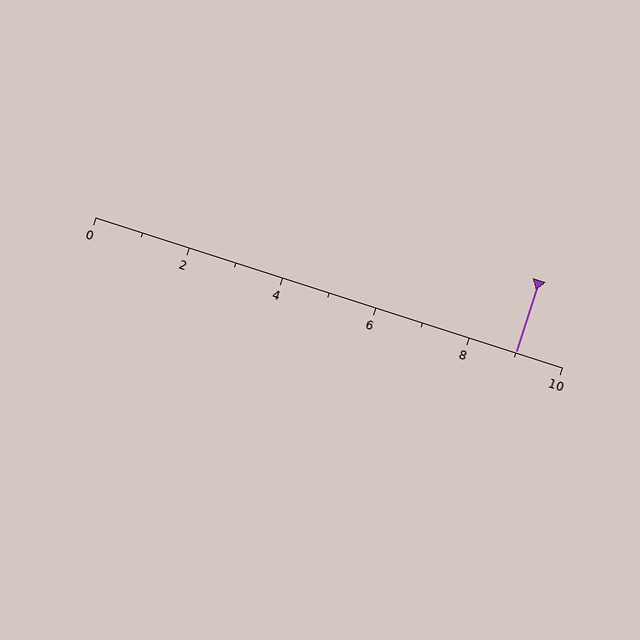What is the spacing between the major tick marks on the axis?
The major ticks are spaced 2 apart.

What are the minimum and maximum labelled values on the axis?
The axis runs from 0 to 10.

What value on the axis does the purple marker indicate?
The marker indicates approximately 9.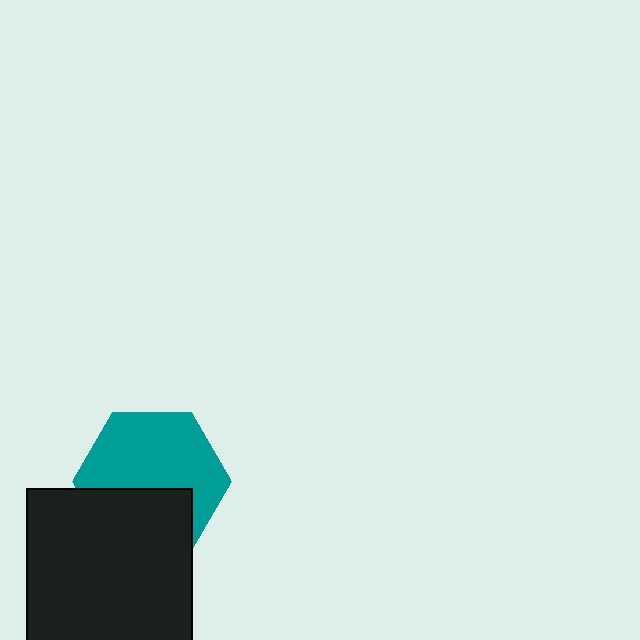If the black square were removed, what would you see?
You would see the complete teal hexagon.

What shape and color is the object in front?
The object in front is a black square.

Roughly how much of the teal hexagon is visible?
About half of it is visible (roughly 62%).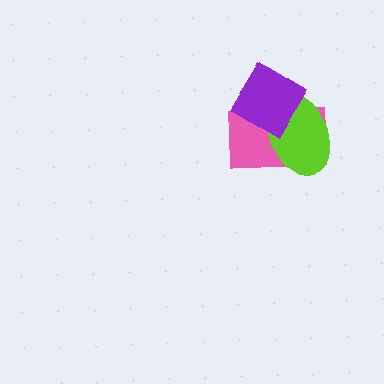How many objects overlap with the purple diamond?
2 objects overlap with the purple diamond.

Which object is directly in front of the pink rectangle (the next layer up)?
The lime ellipse is directly in front of the pink rectangle.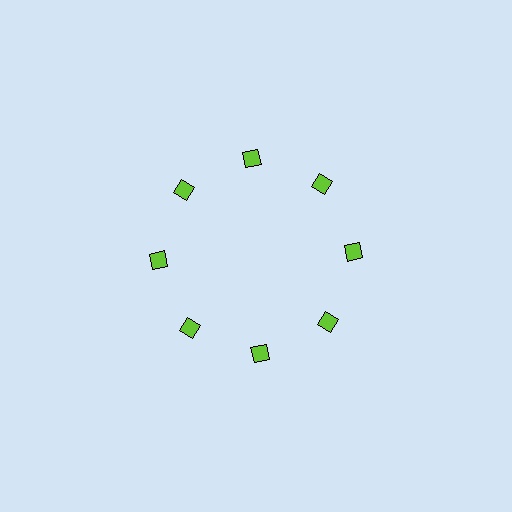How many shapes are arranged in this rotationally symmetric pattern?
There are 8 shapes, arranged in 8 groups of 1.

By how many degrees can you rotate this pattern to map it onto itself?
The pattern maps onto itself every 45 degrees of rotation.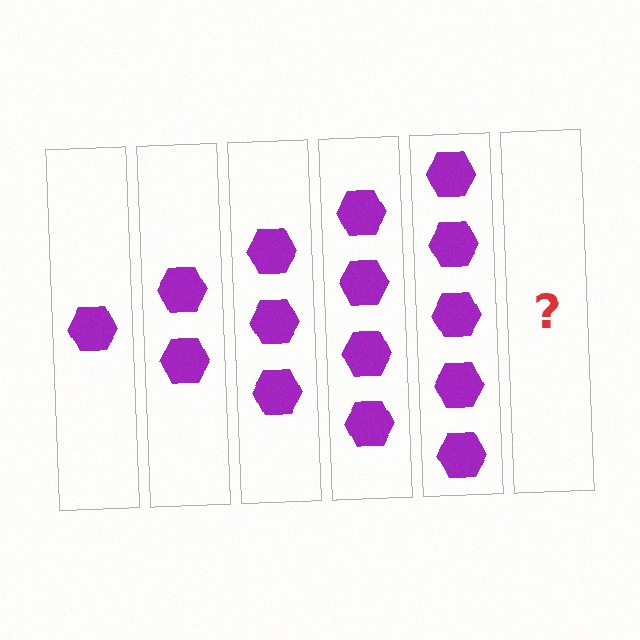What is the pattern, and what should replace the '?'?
The pattern is that each step adds one more hexagon. The '?' should be 6 hexagons.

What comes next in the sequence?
The next element should be 6 hexagons.